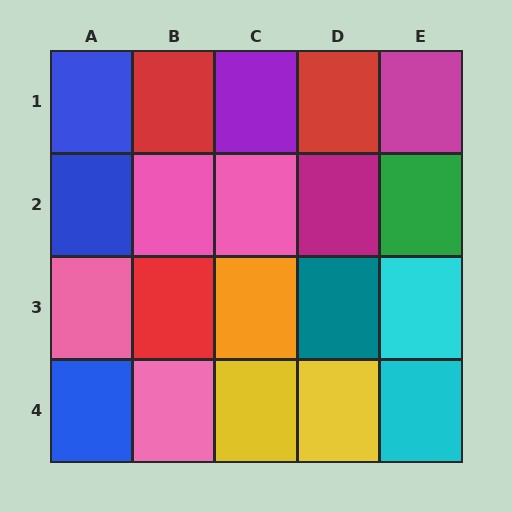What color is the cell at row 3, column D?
Teal.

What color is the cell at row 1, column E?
Magenta.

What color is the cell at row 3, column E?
Cyan.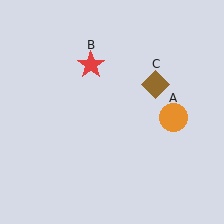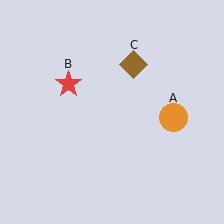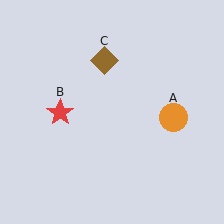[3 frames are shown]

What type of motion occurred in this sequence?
The red star (object B), brown diamond (object C) rotated counterclockwise around the center of the scene.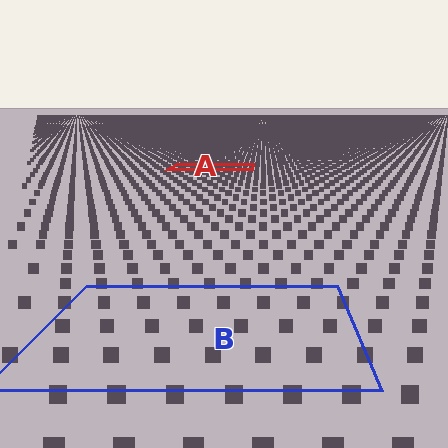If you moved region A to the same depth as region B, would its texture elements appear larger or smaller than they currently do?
They would appear larger. At a closer depth, the same texture elements are projected at a bigger on-screen size.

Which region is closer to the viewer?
Region B is closer. The texture elements there are larger and more spread out.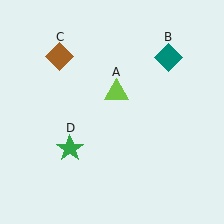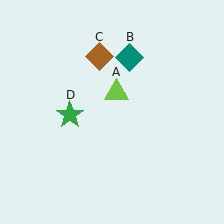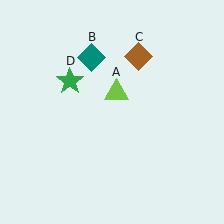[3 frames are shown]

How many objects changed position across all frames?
3 objects changed position: teal diamond (object B), brown diamond (object C), green star (object D).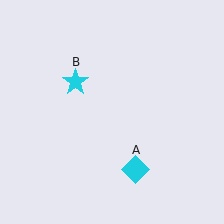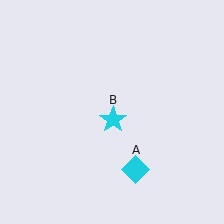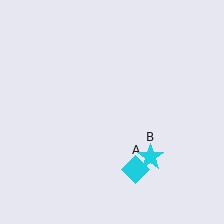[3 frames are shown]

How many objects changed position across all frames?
1 object changed position: cyan star (object B).